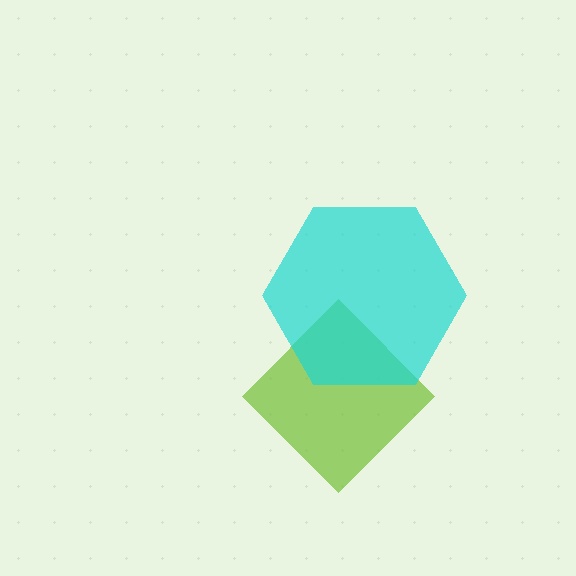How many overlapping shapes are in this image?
There are 2 overlapping shapes in the image.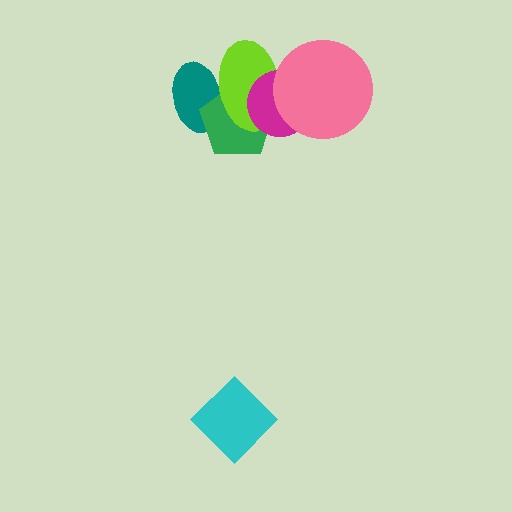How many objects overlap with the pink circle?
2 objects overlap with the pink circle.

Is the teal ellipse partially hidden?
Yes, it is partially covered by another shape.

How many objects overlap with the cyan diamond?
0 objects overlap with the cyan diamond.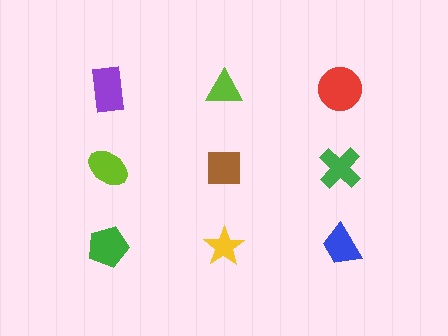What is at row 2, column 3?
A green cross.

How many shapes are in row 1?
3 shapes.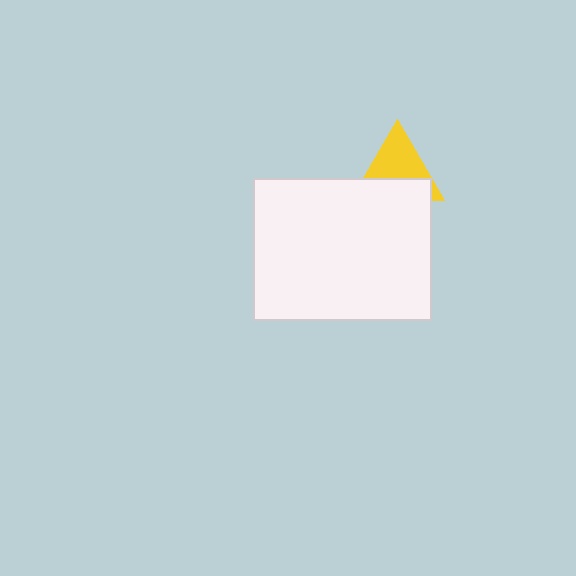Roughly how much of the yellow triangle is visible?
About half of it is visible (roughly 55%).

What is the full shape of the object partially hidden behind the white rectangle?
The partially hidden object is a yellow triangle.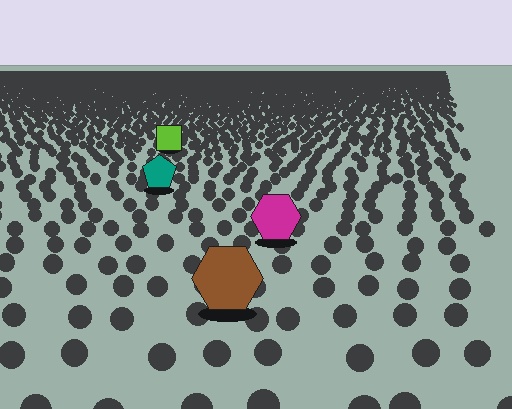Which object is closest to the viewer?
The brown hexagon is closest. The texture marks near it are larger and more spread out.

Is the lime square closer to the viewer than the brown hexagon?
No. The brown hexagon is closer — you can tell from the texture gradient: the ground texture is coarser near it.